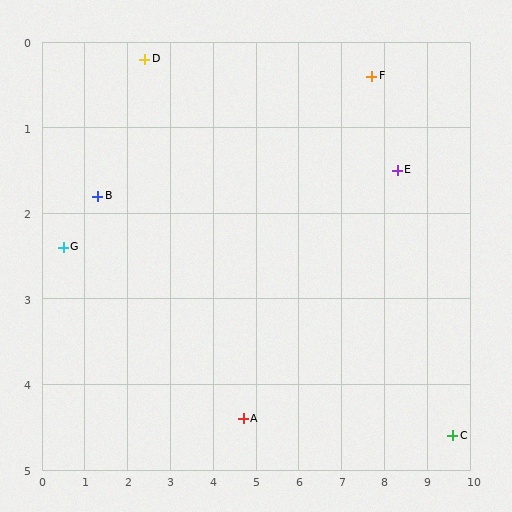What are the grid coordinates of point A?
Point A is at approximately (4.7, 4.4).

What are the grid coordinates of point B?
Point B is at approximately (1.3, 1.8).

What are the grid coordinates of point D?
Point D is at approximately (2.4, 0.2).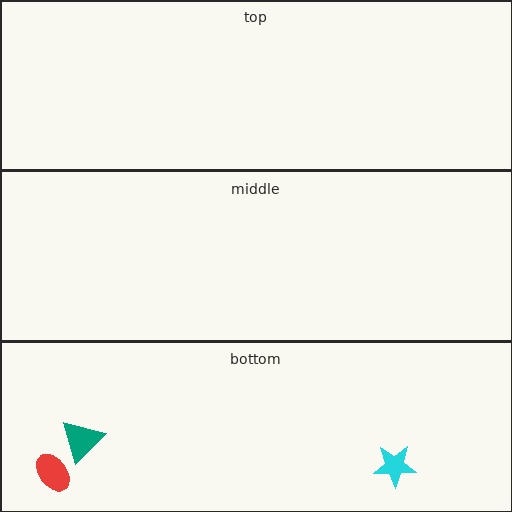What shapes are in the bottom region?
The teal triangle, the red ellipse, the cyan star.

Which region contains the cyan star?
The bottom region.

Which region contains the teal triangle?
The bottom region.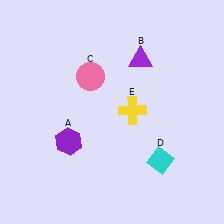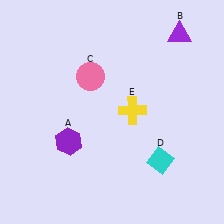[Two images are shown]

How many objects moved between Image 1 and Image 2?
1 object moved between the two images.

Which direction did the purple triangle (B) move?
The purple triangle (B) moved right.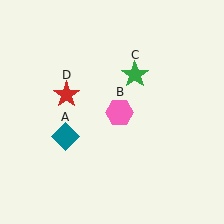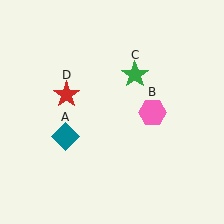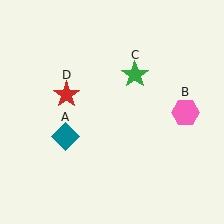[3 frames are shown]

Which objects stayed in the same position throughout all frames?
Teal diamond (object A) and green star (object C) and red star (object D) remained stationary.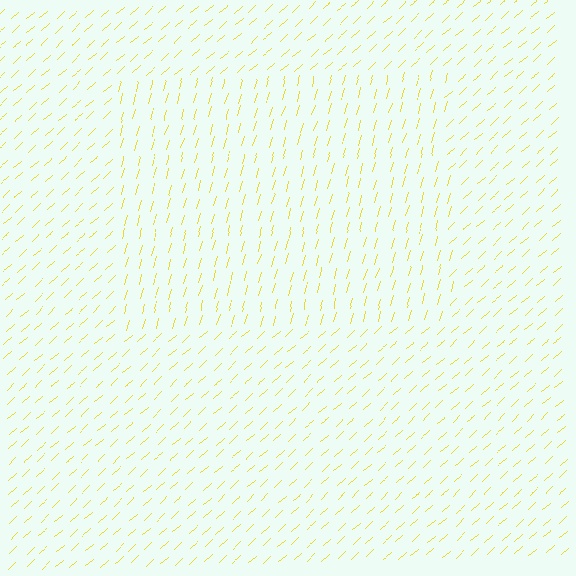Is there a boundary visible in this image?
Yes, there is a texture boundary formed by a change in line orientation.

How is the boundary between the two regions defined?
The boundary is defined purely by a change in line orientation (approximately 32 degrees difference). All lines are the same color and thickness.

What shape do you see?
I see a rectangle.